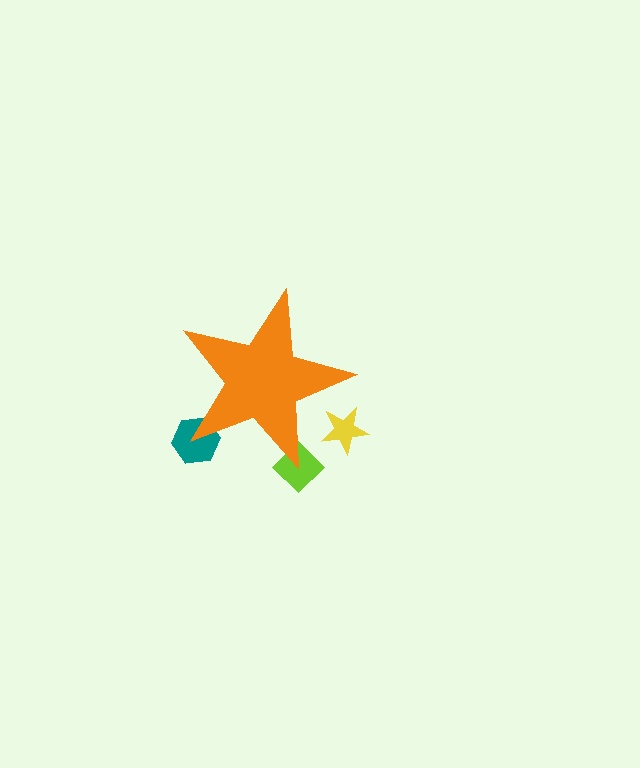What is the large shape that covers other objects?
An orange star.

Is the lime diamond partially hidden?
Yes, the lime diamond is partially hidden behind the orange star.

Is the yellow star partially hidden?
Yes, the yellow star is partially hidden behind the orange star.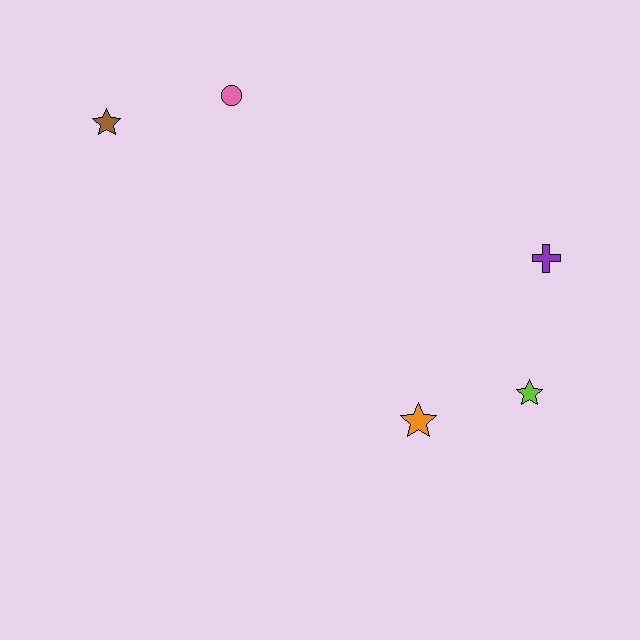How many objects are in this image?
There are 5 objects.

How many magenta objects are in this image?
There are no magenta objects.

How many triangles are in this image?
There are no triangles.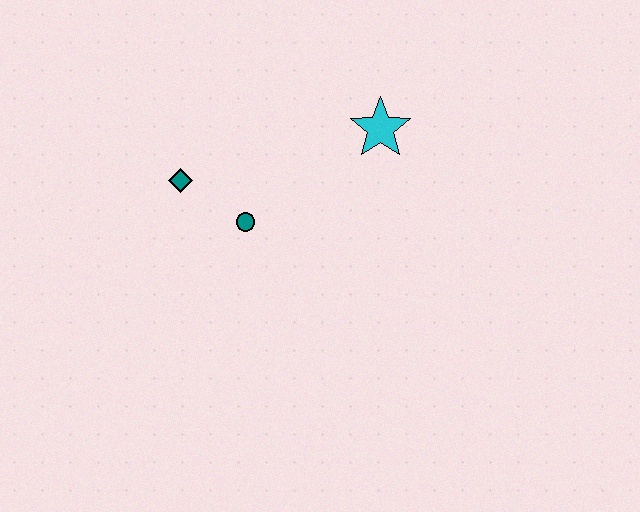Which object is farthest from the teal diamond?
The cyan star is farthest from the teal diamond.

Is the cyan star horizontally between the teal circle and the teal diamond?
No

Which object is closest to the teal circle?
The teal diamond is closest to the teal circle.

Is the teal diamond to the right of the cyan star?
No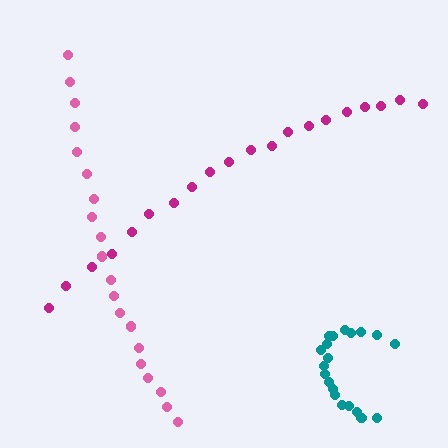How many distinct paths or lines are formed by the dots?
There are 3 distinct paths.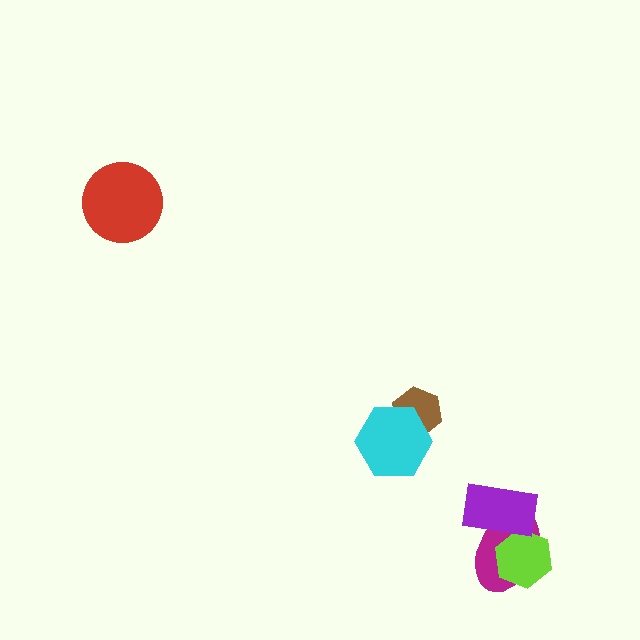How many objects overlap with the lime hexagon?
2 objects overlap with the lime hexagon.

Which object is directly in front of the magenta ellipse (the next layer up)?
The lime hexagon is directly in front of the magenta ellipse.